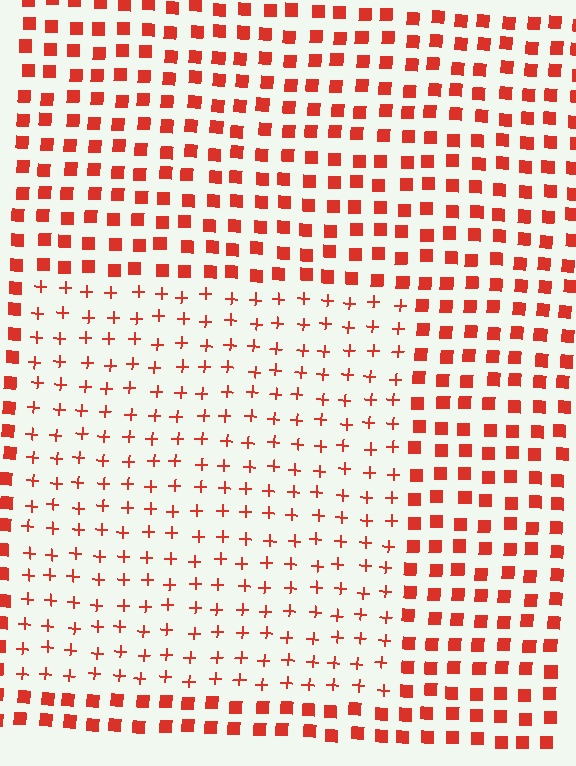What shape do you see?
I see a rectangle.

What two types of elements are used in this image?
The image uses plus signs inside the rectangle region and squares outside it.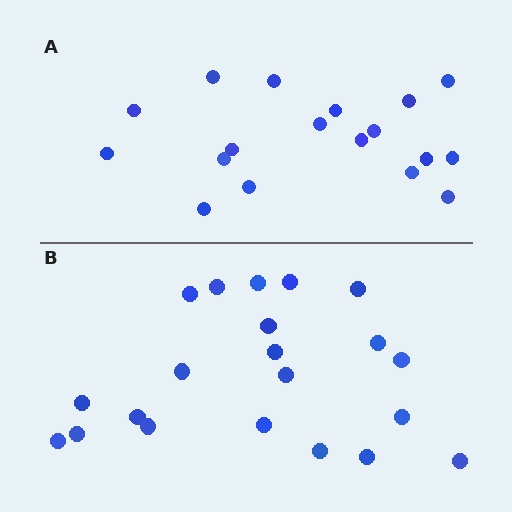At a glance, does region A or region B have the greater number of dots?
Region B (the bottom region) has more dots.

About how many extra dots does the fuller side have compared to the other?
Region B has just a few more — roughly 2 or 3 more dots than region A.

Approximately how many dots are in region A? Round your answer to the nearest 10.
About 20 dots. (The exact count is 18, which rounds to 20.)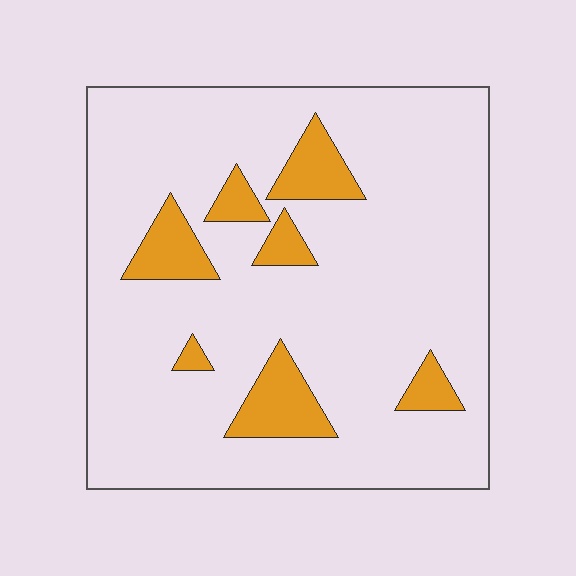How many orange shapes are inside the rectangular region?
7.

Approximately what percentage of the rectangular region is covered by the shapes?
Approximately 15%.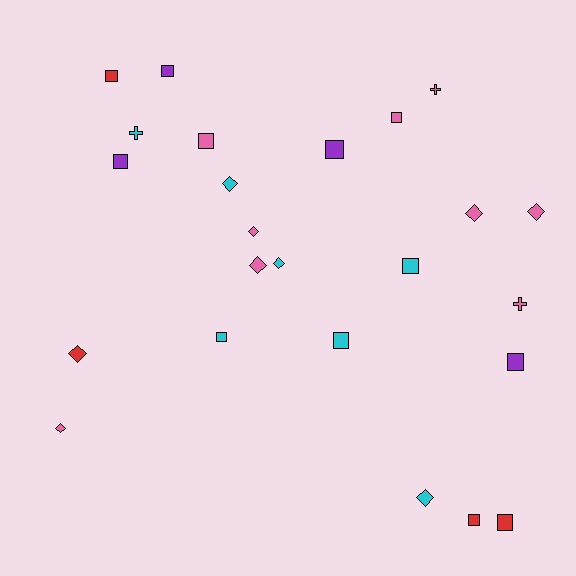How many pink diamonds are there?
There are 5 pink diamonds.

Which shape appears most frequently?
Square, with 12 objects.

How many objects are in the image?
There are 24 objects.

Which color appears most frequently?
Pink, with 9 objects.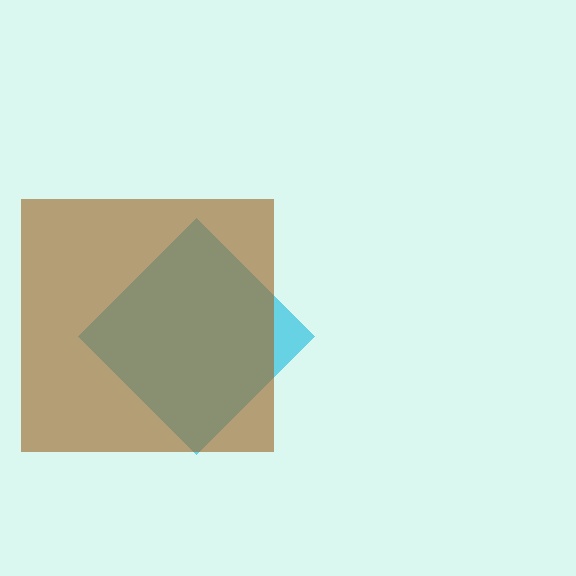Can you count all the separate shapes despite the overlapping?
Yes, there are 2 separate shapes.